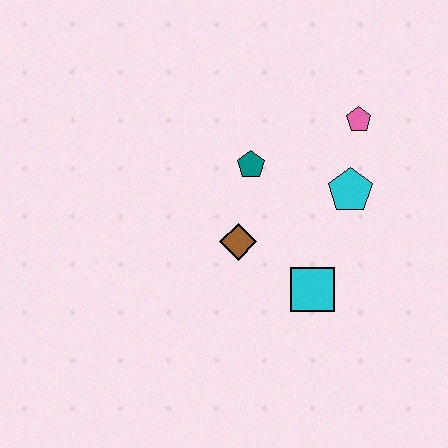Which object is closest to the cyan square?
The brown diamond is closest to the cyan square.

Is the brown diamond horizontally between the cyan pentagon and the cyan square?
No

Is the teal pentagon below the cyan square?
No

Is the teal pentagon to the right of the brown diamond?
Yes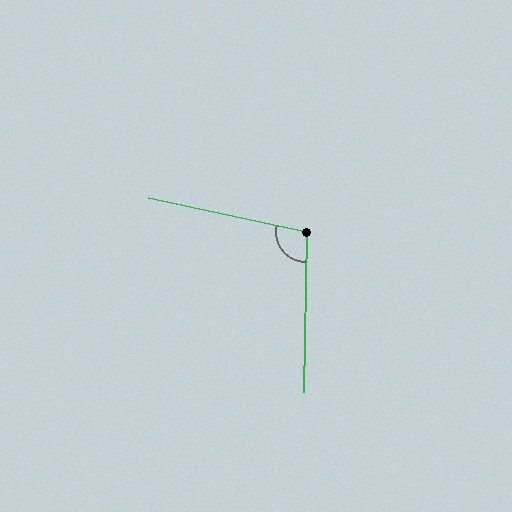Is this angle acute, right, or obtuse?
It is obtuse.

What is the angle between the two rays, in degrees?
Approximately 101 degrees.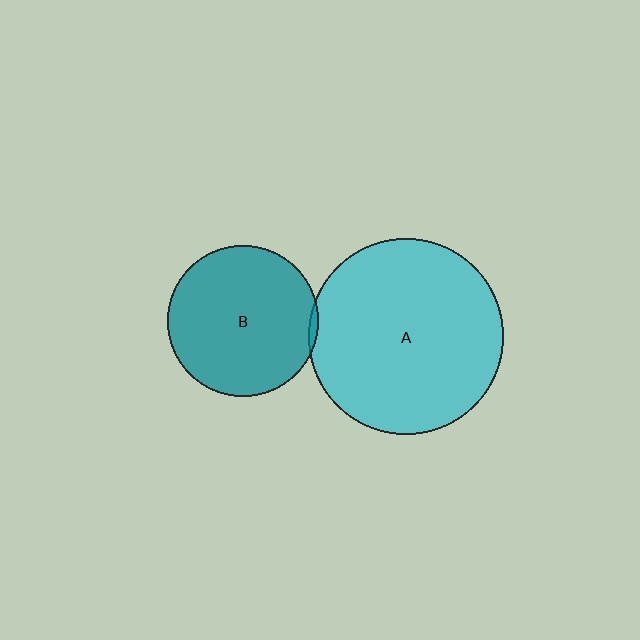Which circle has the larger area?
Circle A (cyan).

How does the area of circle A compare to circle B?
Approximately 1.7 times.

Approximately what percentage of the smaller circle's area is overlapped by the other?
Approximately 5%.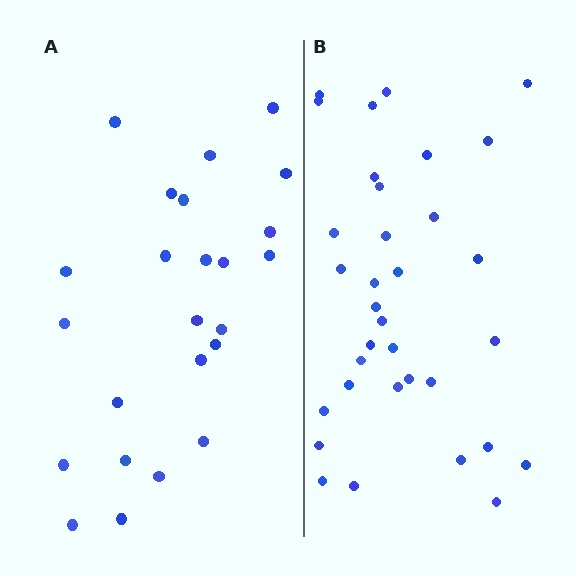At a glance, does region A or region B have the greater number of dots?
Region B (the right region) has more dots.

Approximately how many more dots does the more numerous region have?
Region B has roughly 10 or so more dots than region A.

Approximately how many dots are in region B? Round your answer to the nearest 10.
About 30 dots. (The exact count is 34, which rounds to 30.)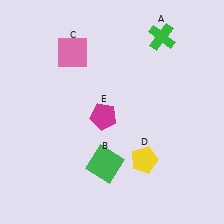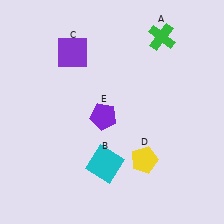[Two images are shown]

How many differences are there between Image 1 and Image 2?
There are 3 differences between the two images.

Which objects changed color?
B changed from green to cyan. C changed from pink to purple. E changed from magenta to purple.